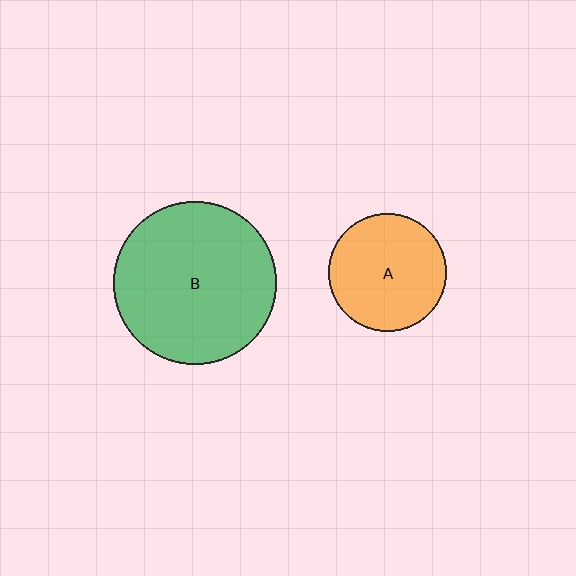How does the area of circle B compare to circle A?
Approximately 1.9 times.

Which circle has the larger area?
Circle B (green).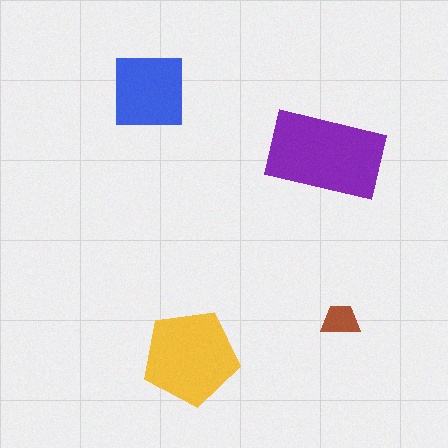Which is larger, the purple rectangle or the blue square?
The purple rectangle.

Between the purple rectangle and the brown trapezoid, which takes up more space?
The purple rectangle.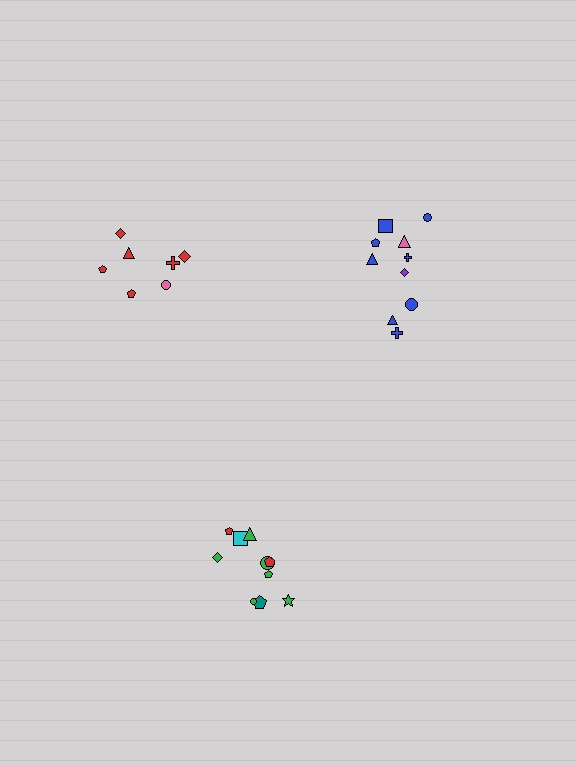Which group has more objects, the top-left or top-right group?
The top-right group.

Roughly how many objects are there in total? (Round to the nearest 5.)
Roughly 25 objects in total.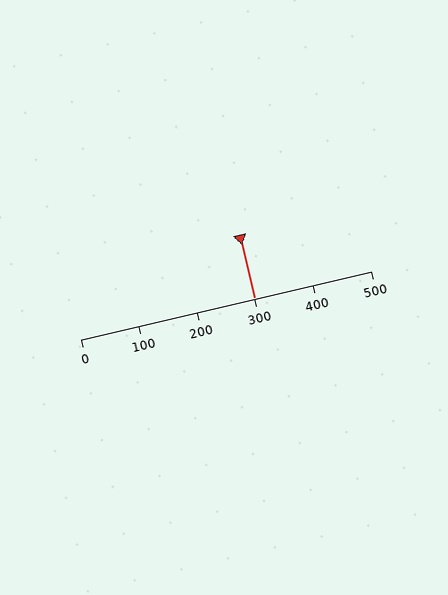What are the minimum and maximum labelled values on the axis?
The axis runs from 0 to 500.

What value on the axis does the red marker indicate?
The marker indicates approximately 300.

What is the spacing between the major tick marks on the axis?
The major ticks are spaced 100 apart.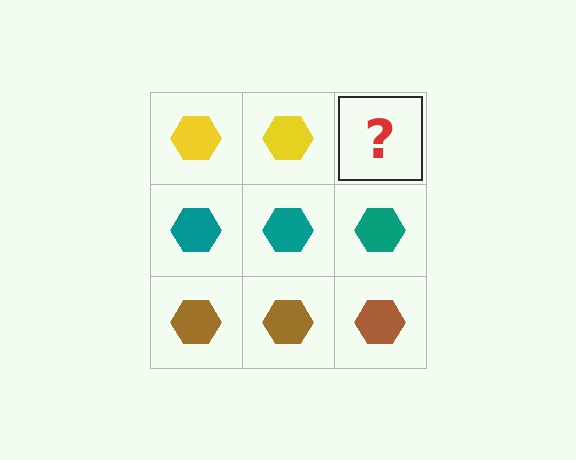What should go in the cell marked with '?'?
The missing cell should contain a yellow hexagon.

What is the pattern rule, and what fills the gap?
The rule is that each row has a consistent color. The gap should be filled with a yellow hexagon.